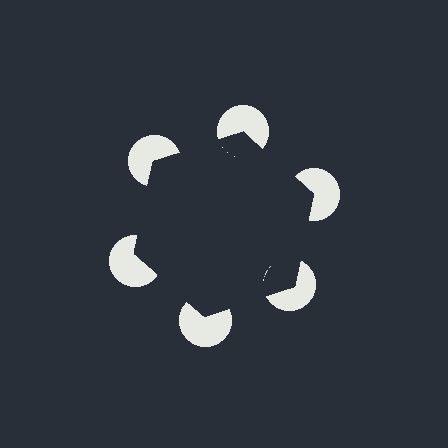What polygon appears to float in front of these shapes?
An illusory hexagon — its edges are inferred from the aligned wedge cuts in the pac-man discs, not physically drawn.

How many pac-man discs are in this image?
There are 6 — one at each vertex of the illusory hexagon.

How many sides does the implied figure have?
6 sides.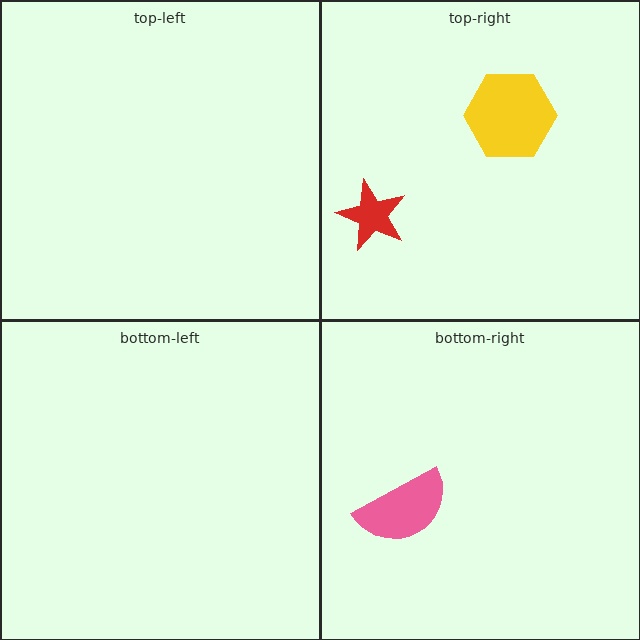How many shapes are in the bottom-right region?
1.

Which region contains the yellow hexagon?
The top-right region.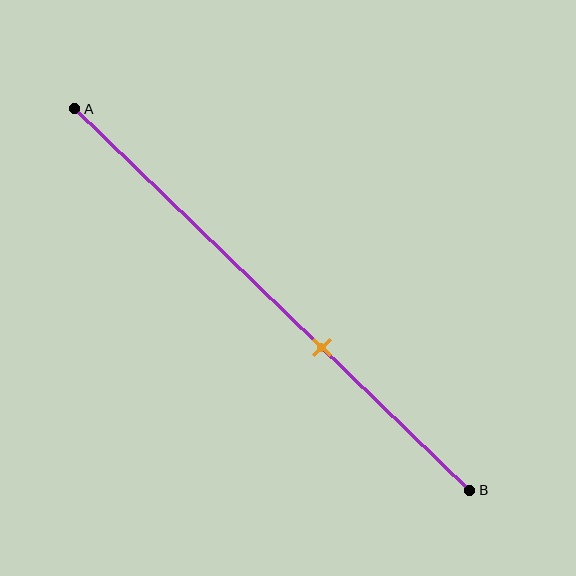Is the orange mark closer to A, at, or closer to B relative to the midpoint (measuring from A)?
The orange mark is closer to point B than the midpoint of segment AB.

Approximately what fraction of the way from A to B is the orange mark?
The orange mark is approximately 65% of the way from A to B.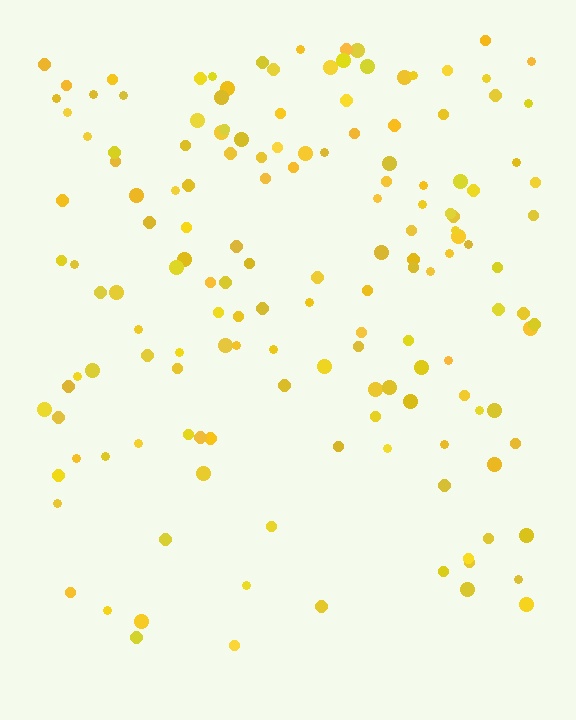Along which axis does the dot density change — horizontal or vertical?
Vertical.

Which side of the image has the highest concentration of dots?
The top.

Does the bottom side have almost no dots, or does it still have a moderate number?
Still a moderate number, just noticeably fewer than the top.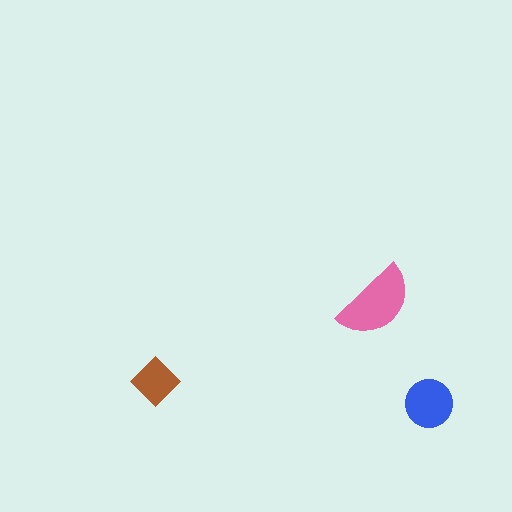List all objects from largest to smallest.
The pink semicircle, the blue circle, the brown diamond.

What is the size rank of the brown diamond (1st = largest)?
3rd.